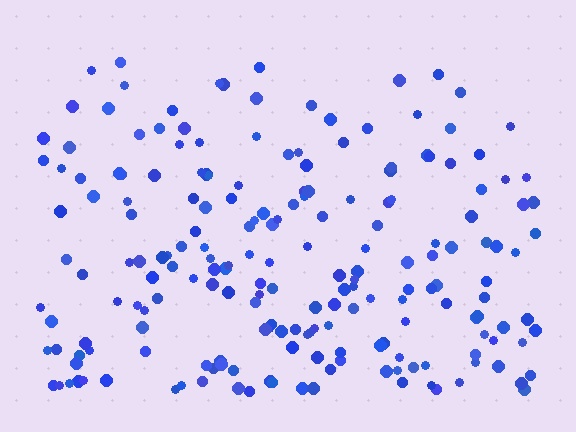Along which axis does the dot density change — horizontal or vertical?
Vertical.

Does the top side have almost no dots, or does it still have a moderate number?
Still a moderate number, just noticeably fewer than the bottom.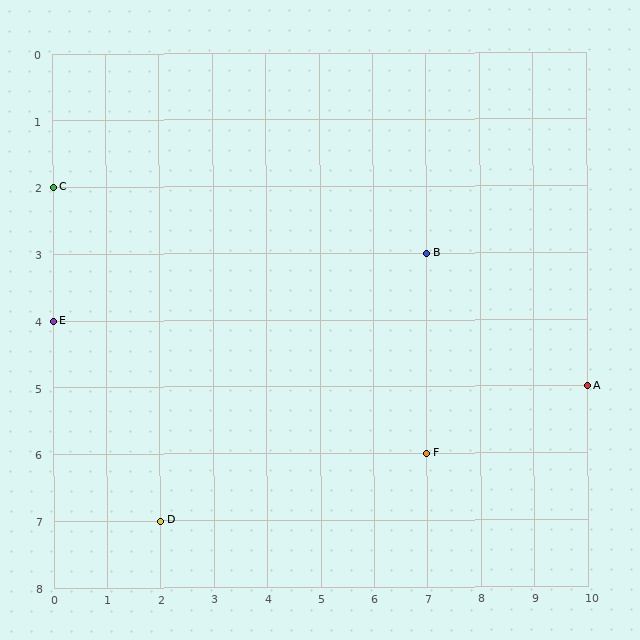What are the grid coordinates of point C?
Point C is at grid coordinates (0, 2).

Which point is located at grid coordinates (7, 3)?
Point B is at (7, 3).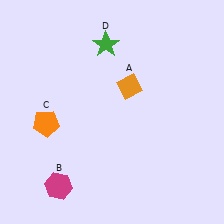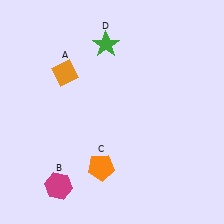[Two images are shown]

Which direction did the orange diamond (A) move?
The orange diamond (A) moved left.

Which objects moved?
The objects that moved are: the orange diamond (A), the orange pentagon (C).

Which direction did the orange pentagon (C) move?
The orange pentagon (C) moved right.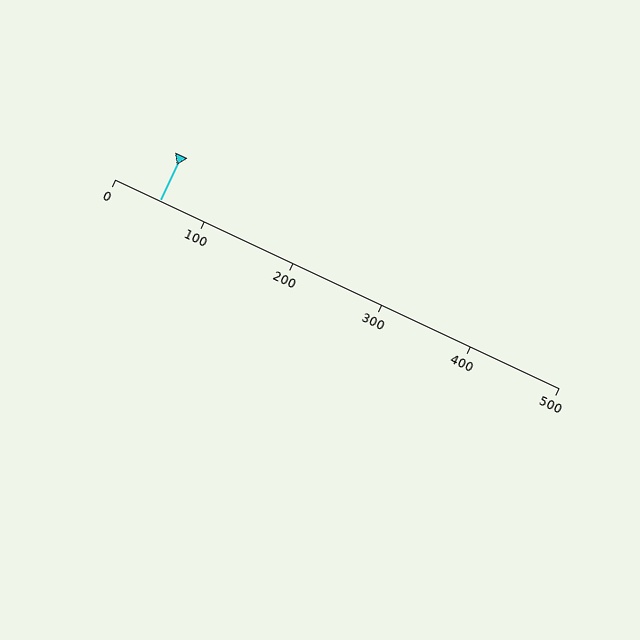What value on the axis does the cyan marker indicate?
The marker indicates approximately 50.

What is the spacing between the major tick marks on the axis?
The major ticks are spaced 100 apart.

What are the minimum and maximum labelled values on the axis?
The axis runs from 0 to 500.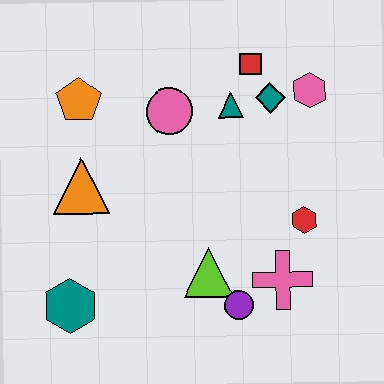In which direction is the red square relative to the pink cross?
The red square is above the pink cross.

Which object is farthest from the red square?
The teal hexagon is farthest from the red square.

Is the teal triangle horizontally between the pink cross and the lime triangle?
Yes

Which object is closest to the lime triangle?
The purple circle is closest to the lime triangle.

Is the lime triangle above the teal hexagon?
Yes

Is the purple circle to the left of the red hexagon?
Yes